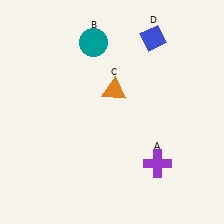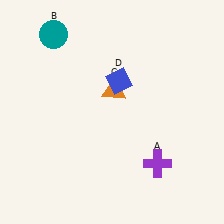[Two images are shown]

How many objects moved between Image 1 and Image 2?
2 objects moved between the two images.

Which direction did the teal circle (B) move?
The teal circle (B) moved left.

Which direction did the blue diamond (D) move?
The blue diamond (D) moved down.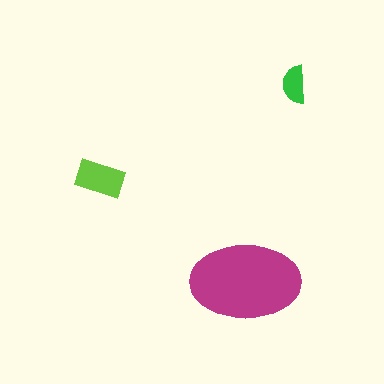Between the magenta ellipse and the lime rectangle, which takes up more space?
The magenta ellipse.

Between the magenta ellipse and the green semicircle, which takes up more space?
The magenta ellipse.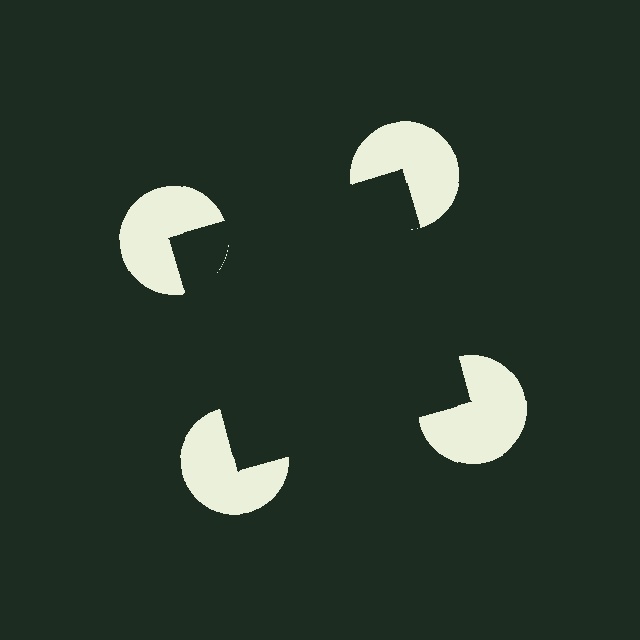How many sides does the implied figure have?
4 sides.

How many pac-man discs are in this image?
There are 4 — one at each vertex of the illusory square.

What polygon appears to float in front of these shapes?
An illusory square — its edges are inferred from the aligned wedge cuts in the pac-man discs, not physically drawn.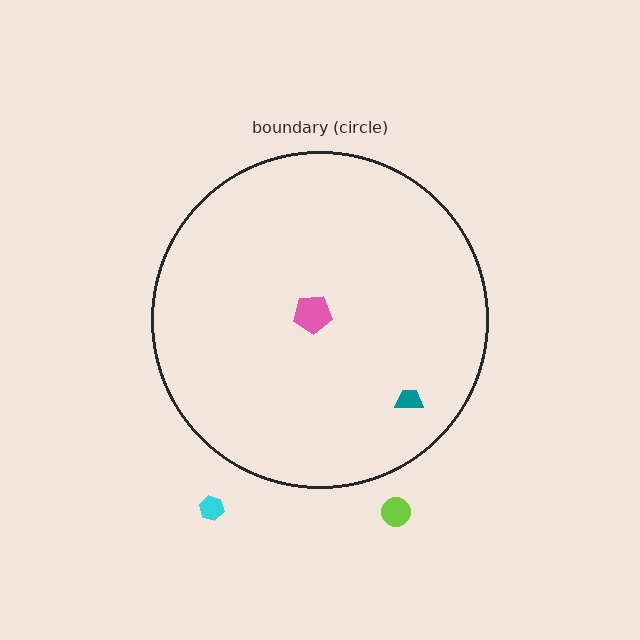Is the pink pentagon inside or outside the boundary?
Inside.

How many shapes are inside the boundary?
2 inside, 2 outside.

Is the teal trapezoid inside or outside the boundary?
Inside.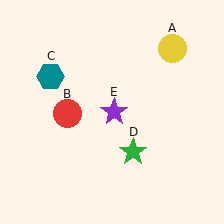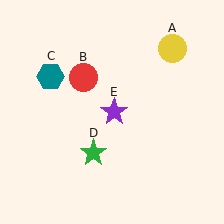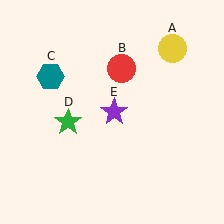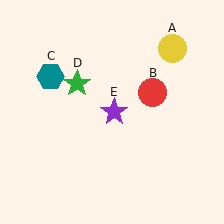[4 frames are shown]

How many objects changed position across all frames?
2 objects changed position: red circle (object B), green star (object D).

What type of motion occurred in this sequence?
The red circle (object B), green star (object D) rotated clockwise around the center of the scene.